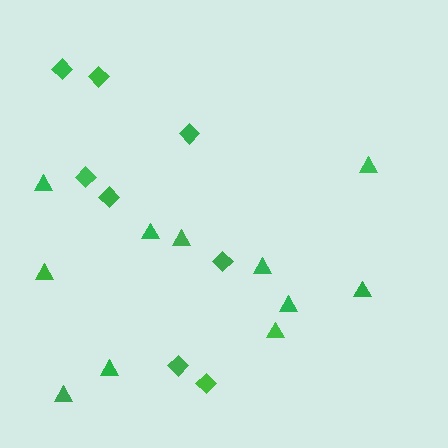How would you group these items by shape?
There are 2 groups: one group of triangles (11) and one group of diamonds (8).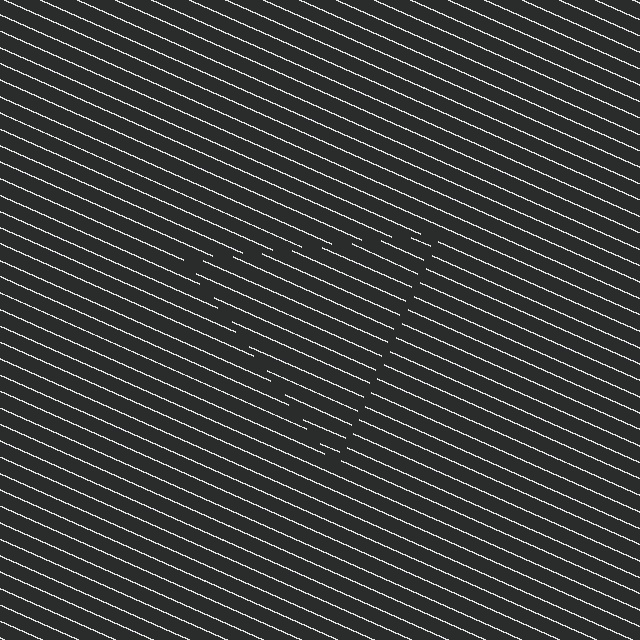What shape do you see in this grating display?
An illusory triangle. The interior of the shape contains the same grating, shifted by half a period — the contour is defined by the phase discontinuity where line-ends from the inner and outer gratings abut.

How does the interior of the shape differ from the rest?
The interior of the shape contains the same grating, shifted by half a period — the contour is defined by the phase discontinuity where line-ends from the inner and outer gratings abut.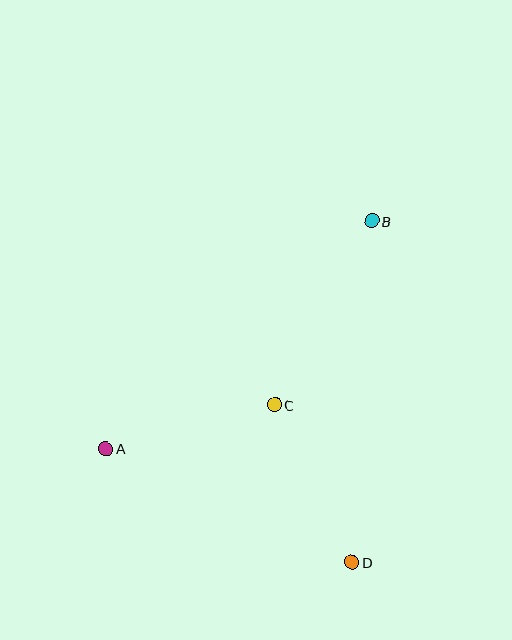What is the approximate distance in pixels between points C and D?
The distance between C and D is approximately 176 pixels.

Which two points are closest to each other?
Points A and C are closest to each other.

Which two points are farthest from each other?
Points A and B are farthest from each other.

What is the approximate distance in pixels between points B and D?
The distance between B and D is approximately 342 pixels.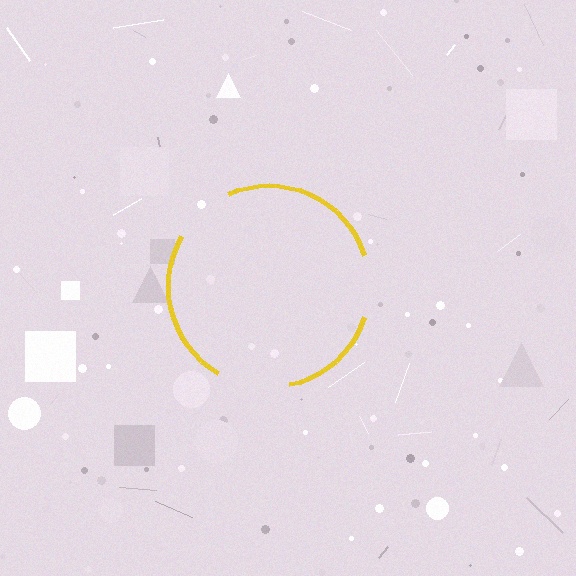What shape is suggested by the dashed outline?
The dashed outline suggests a circle.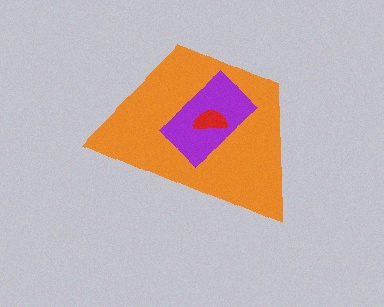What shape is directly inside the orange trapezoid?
The purple rectangle.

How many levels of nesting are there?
3.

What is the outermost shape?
The orange trapezoid.